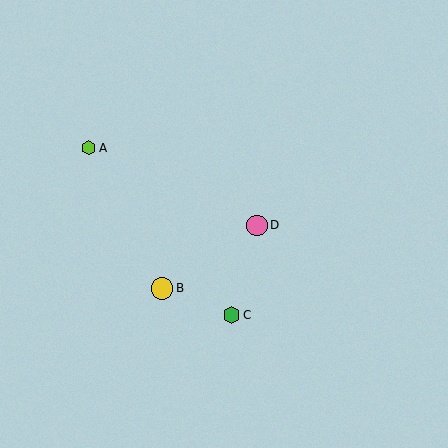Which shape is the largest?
The yellow circle (labeled B) is the largest.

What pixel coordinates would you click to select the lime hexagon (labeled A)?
Click at (89, 148) to select the lime hexagon A.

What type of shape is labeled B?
Shape B is a yellow circle.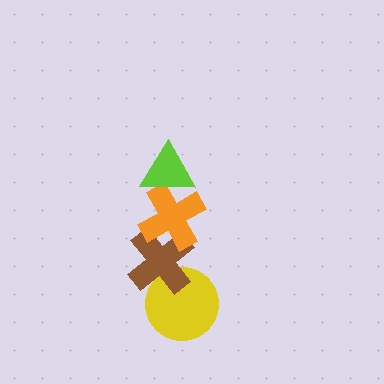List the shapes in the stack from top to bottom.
From top to bottom: the lime triangle, the orange cross, the brown cross, the yellow circle.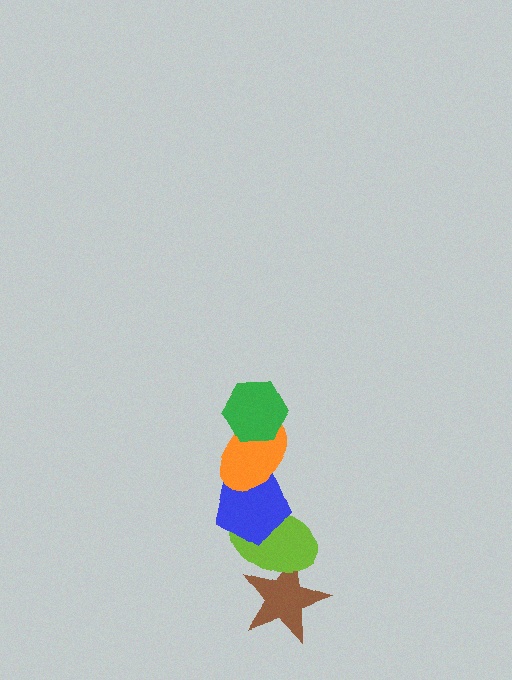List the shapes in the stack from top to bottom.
From top to bottom: the green hexagon, the orange ellipse, the blue pentagon, the lime ellipse, the brown star.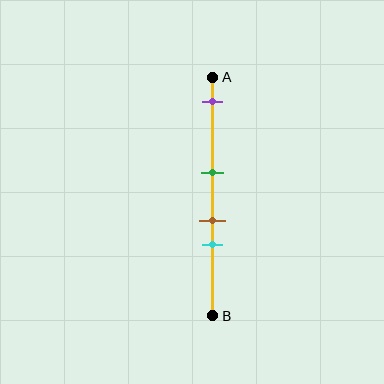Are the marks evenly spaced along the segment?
No, the marks are not evenly spaced.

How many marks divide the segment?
There are 4 marks dividing the segment.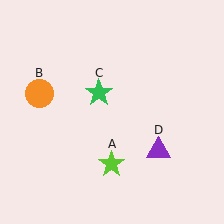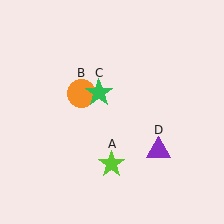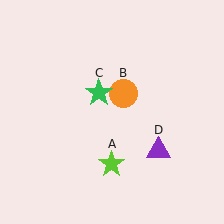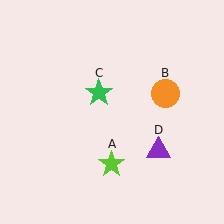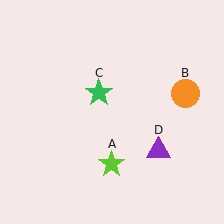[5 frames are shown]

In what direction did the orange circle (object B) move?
The orange circle (object B) moved right.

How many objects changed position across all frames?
1 object changed position: orange circle (object B).